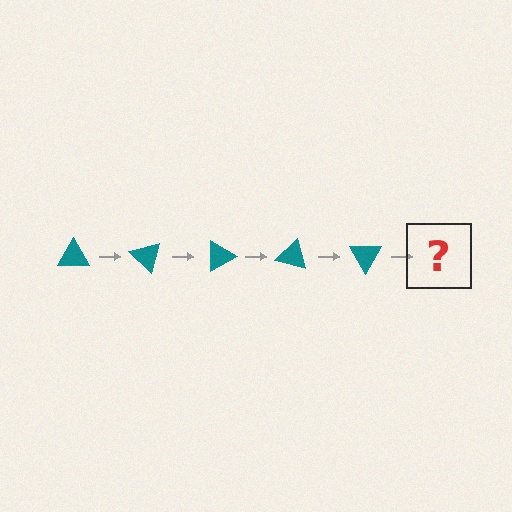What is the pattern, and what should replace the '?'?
The pattern is that the triangle rotates 45 degrees each step. The '?' should be a teal triangle rotated 225 degrees.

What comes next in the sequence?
The next element should be a teal triangle rotated 225 degrees.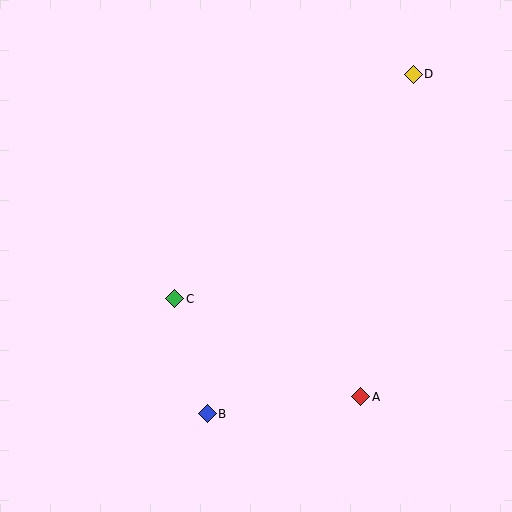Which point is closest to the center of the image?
Point C at (175, 299) is closest to the center.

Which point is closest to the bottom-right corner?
Point A is closest to the bottom-right corner.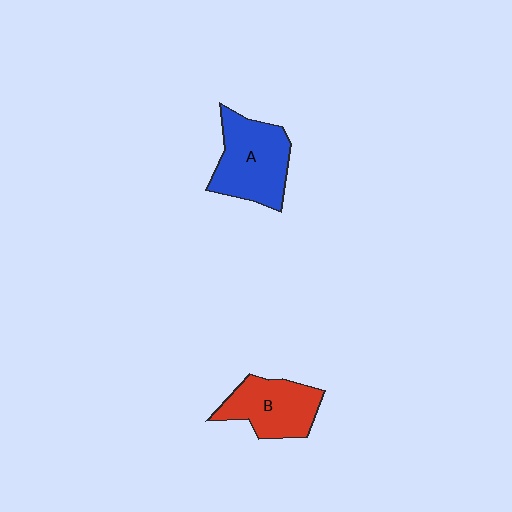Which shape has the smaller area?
Shape B (red).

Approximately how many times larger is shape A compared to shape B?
Approximately 1.2 times.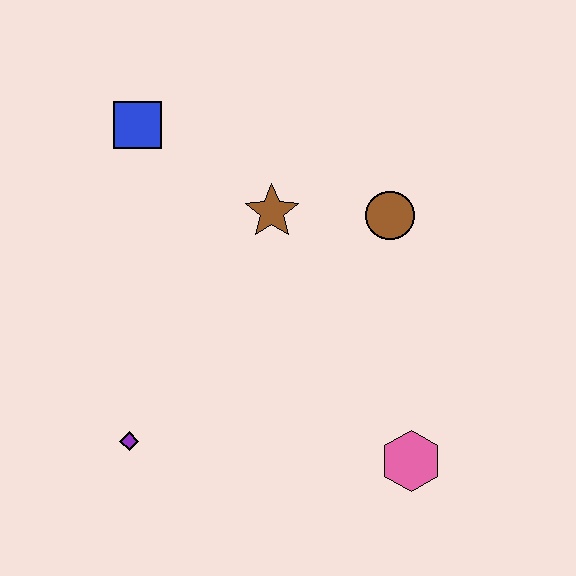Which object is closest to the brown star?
The brown circle is closest to the brown star.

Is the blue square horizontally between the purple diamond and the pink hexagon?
Yes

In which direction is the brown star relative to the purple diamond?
The brown star is above the purple diamond.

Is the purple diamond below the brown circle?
Yes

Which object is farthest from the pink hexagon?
The blue square is farthest from the pink hexagon.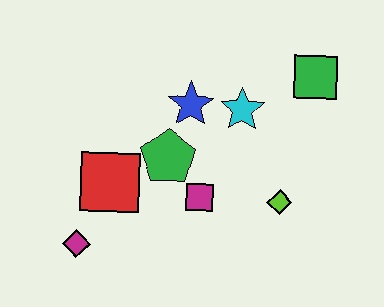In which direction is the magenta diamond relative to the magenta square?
The magenta diamond is to the left of the magenta square.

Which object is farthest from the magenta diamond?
The green square is farthest from the magenta diamond.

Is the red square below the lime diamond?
No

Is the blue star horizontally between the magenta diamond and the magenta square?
Yes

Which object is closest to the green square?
The cyan star is closest to the green square.